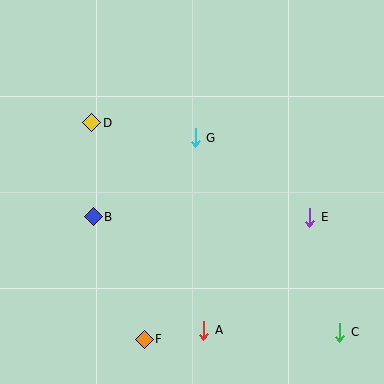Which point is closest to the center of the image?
Point G at (195, 138) is closest to the center.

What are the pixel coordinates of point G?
Point G is at (195, 138).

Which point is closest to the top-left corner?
Point D is closest to the top-left corner.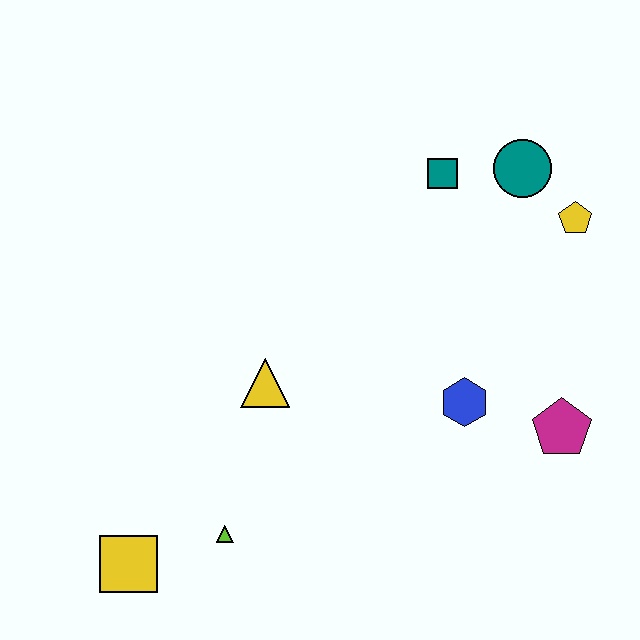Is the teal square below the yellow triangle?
No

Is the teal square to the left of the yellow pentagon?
Yes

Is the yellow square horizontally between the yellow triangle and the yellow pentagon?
No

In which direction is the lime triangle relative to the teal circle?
The lime triangle is below the teal circle.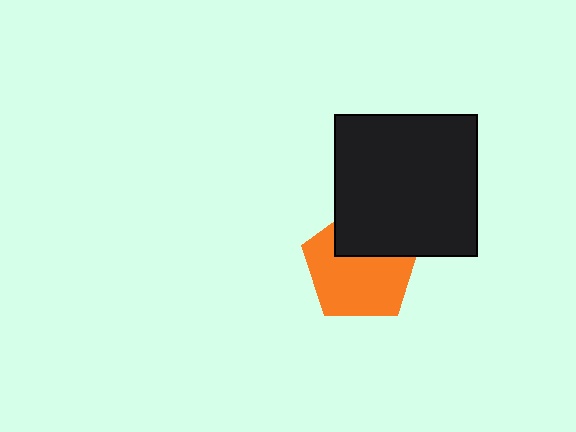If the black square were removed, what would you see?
You would see the complete orange pentagon.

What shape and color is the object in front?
The object in front is a black square.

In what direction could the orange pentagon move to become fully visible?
The orange pentagon could move down. That would shift it out from behind the black square entirely.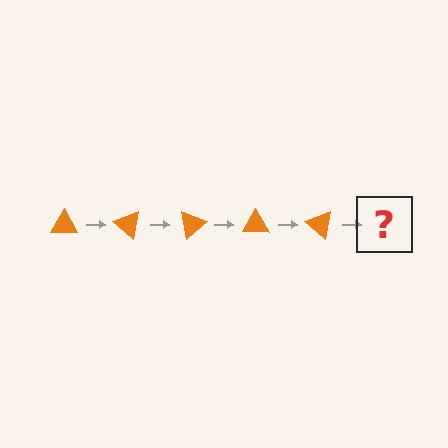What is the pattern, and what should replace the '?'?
The pattern is that the triangle rotates 40 degrees each step. The '?' should be an orange triangle rotated 200 degrees.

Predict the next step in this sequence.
The next step is an orange triangle rotated 200 degrees.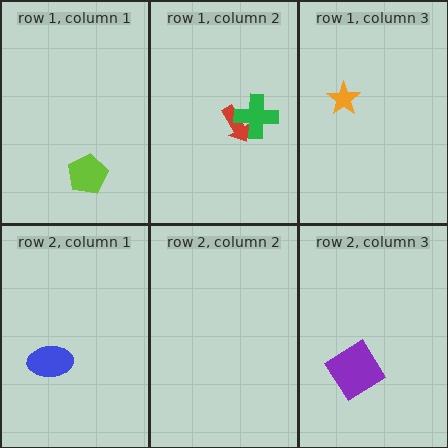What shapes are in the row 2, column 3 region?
The purple diamond.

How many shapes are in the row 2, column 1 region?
1.